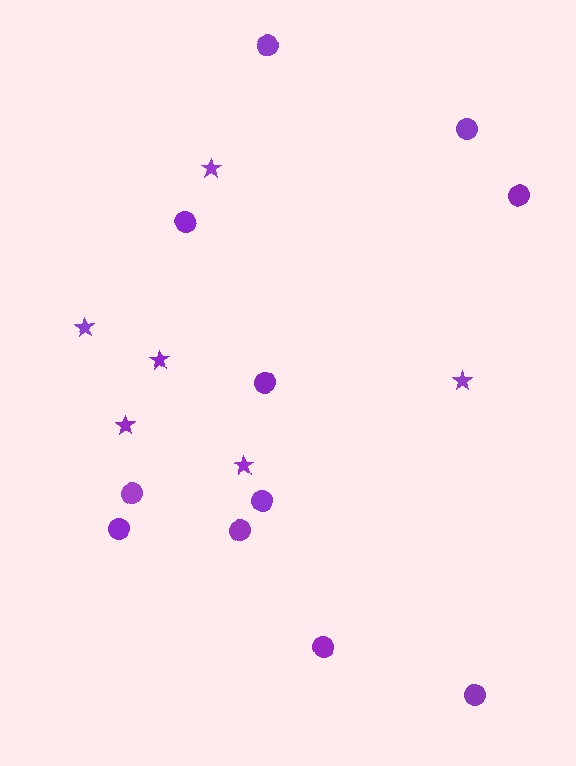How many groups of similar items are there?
There are 2 groups: one group of circles (11) and one group of stars (6).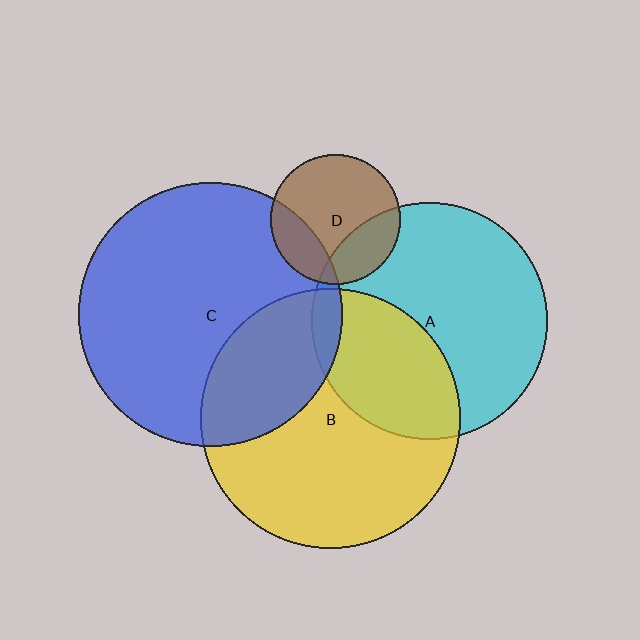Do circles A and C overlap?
Yes.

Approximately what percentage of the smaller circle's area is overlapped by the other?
Approximately 5%.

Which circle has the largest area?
Circle C (blue).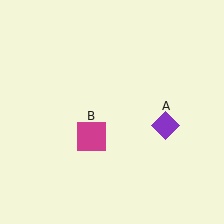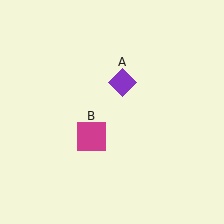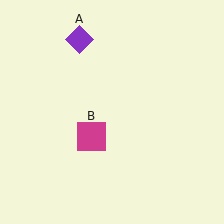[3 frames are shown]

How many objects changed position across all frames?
1 object changed position: purple diamond (object A).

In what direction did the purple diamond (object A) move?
The purple diamond (object A) moved up and to the left.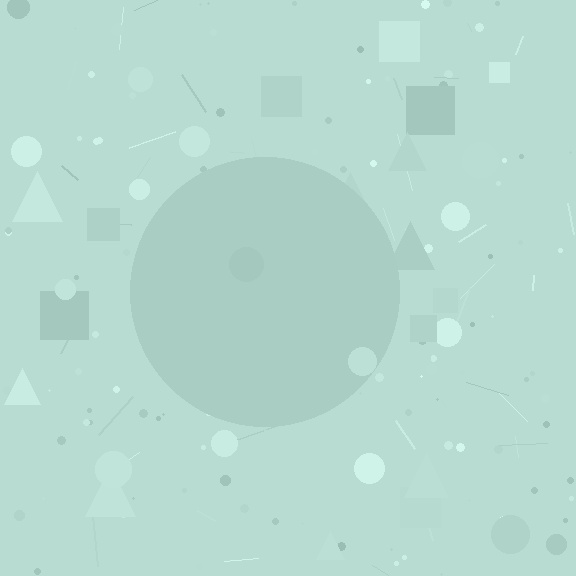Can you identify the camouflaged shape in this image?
The camouflaged shape is a circle.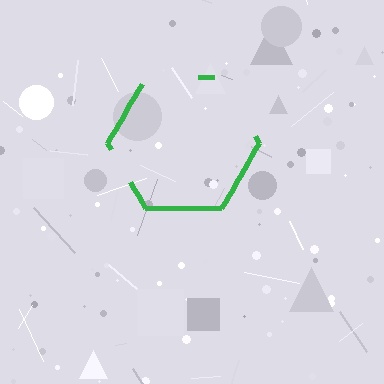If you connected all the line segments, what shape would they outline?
They would outline a hexagon.